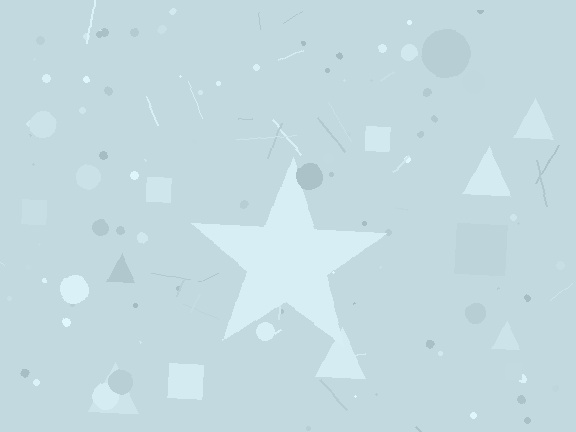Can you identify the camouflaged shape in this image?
The camouflaged shape is a star.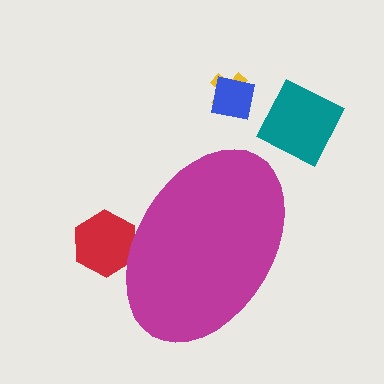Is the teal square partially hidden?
No, the teal square is fully visible.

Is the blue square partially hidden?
No, the blue square is fully visible.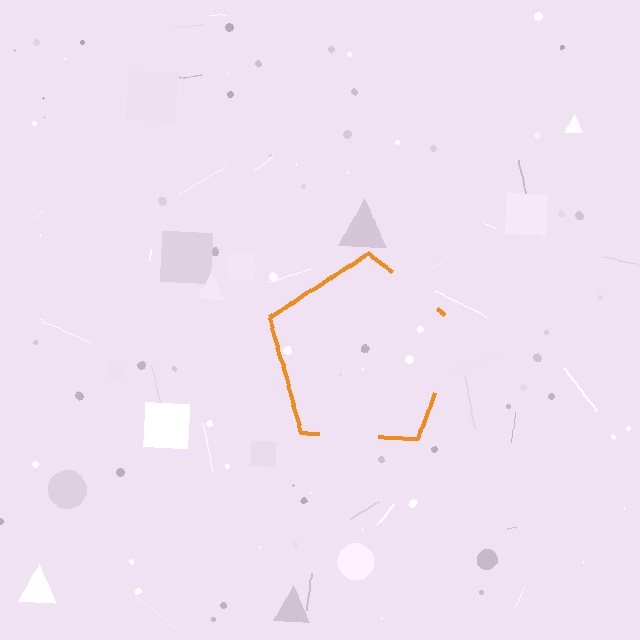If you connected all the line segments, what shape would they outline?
They would outline a pentagon.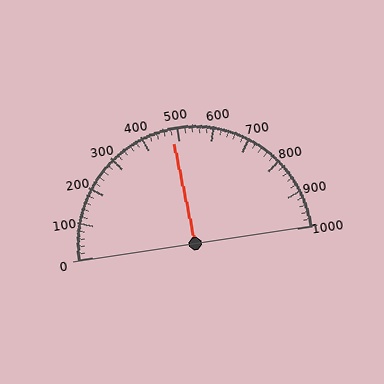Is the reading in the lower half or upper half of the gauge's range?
The reading is in the lower half of the range (0 to 1000).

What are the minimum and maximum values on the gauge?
The gauge ranges from 0 to 1000.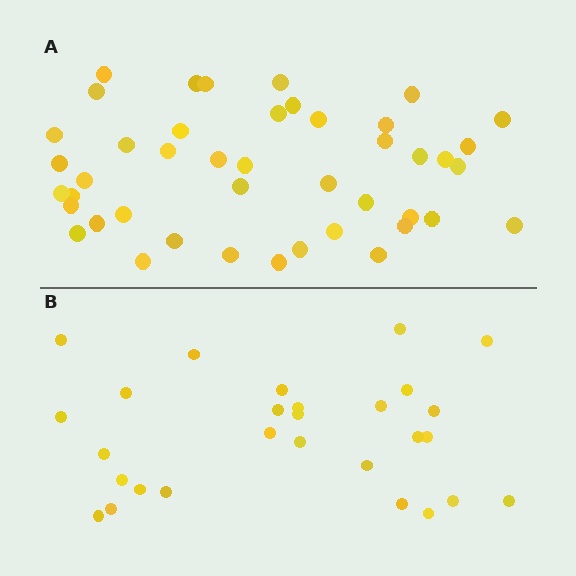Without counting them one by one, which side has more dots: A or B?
Region A (the top region) has more dots.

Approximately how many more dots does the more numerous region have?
Region A has approximately 15 more dots than region B.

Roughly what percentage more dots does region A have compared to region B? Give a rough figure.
About 55% more.